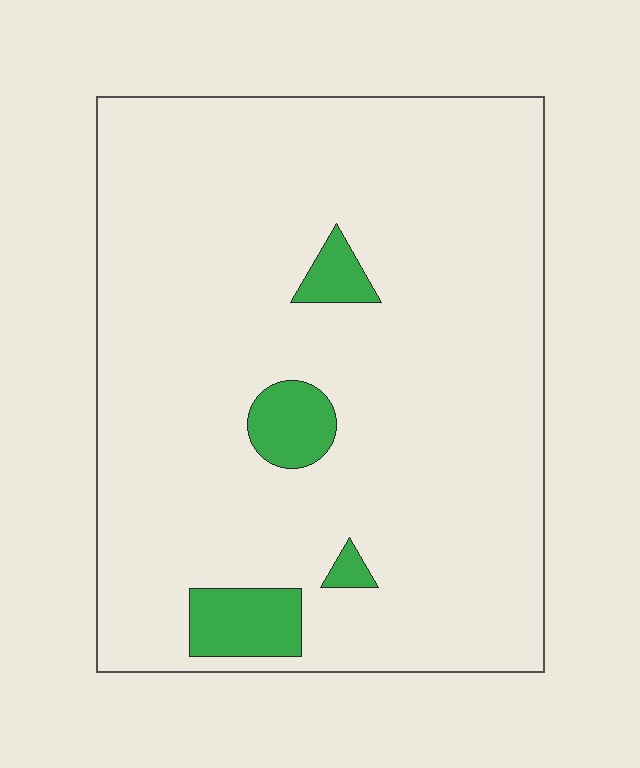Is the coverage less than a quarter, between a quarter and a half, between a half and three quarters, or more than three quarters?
Less than a quarter.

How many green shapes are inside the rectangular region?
4.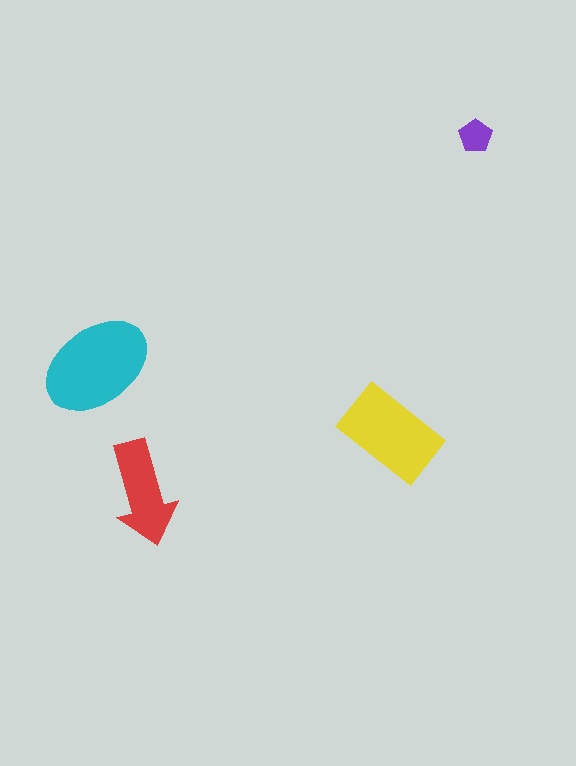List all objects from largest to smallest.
The cyan ellipse, the yellow rectangle, the red arrow, the purple pentagon.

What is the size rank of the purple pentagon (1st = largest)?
4th.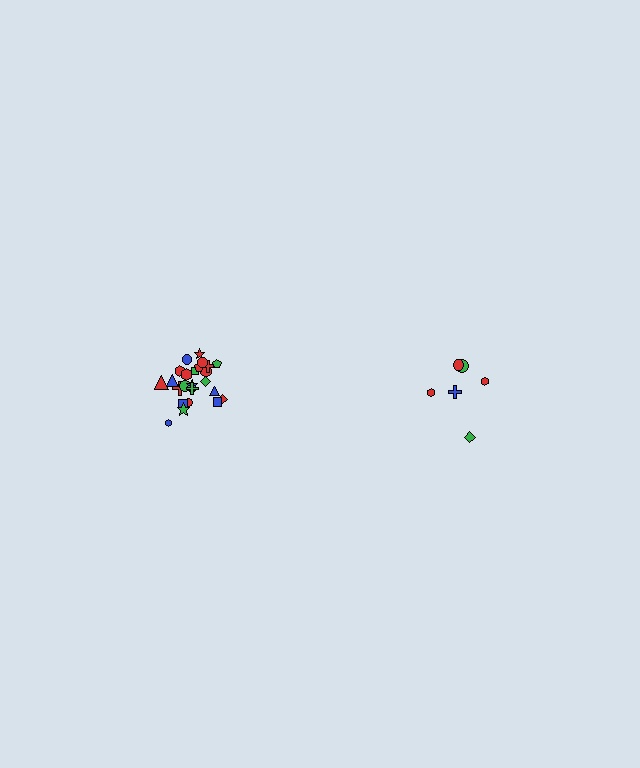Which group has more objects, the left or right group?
The left group.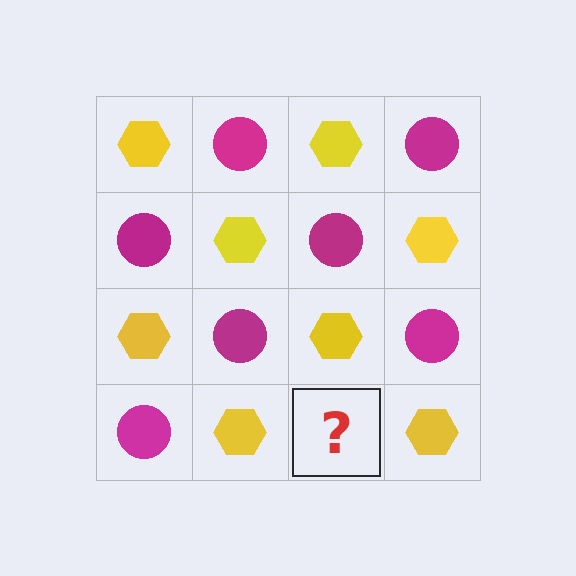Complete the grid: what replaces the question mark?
The question mark should be replaced with a magenta circle.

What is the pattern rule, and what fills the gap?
The rule is that it alternates yellow hexagon and magenta circle in a checkerboard pattern. The gap should be filled with a magenta circle.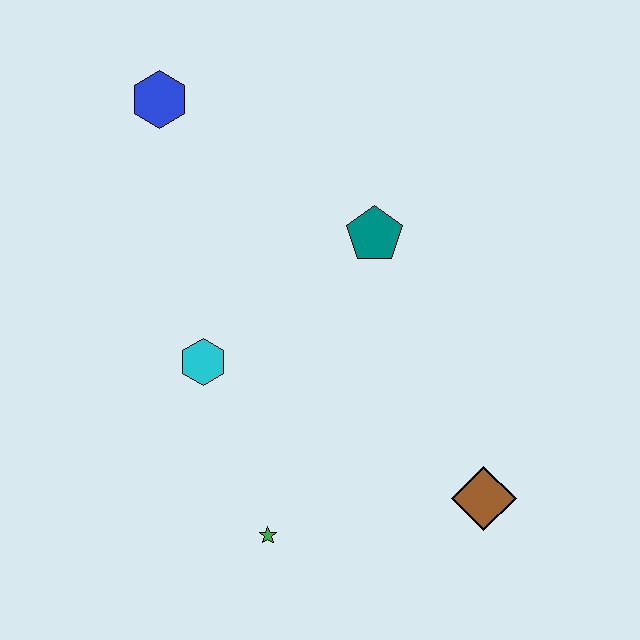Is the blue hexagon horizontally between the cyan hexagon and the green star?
No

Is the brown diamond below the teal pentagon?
Yes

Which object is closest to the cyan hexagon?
The green star is closest to the cyan hexagon.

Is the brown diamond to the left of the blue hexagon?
No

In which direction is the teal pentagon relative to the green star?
The teal pentagon is above the green star.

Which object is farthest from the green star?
The blue hexagon is farthest from the green star.